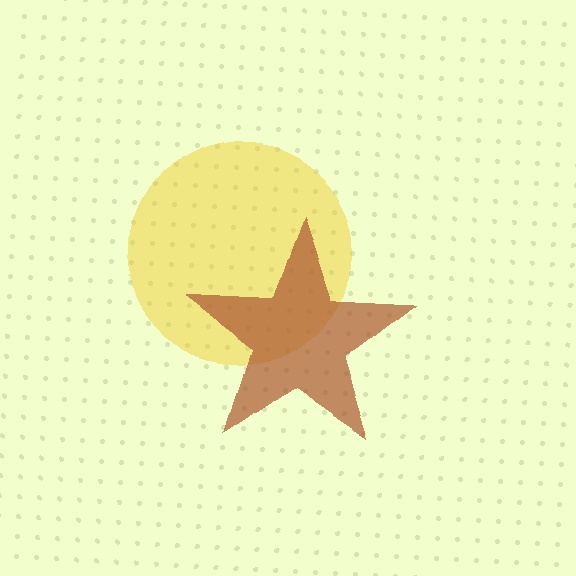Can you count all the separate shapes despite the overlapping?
Yes, there are 2 separate shapes.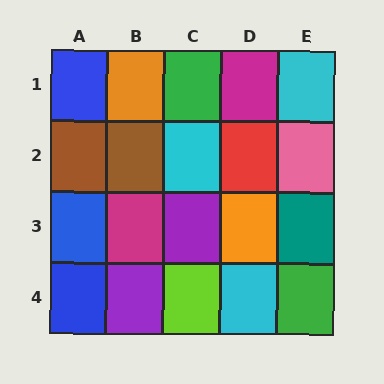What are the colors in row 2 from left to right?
Brown, brown, cyan, red, pink.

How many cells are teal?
1 cell is teal.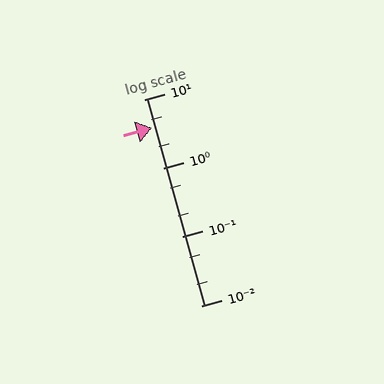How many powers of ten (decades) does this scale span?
The scale spans 3 decades, from 0.01 to 10.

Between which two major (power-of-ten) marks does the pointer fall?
The pointer is between 1 and 10.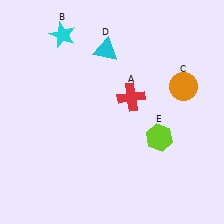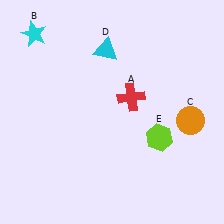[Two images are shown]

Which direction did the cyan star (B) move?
The cyan star (B) moved left.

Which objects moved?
The objects that moved are: the cyan star (B), the orange circle (C).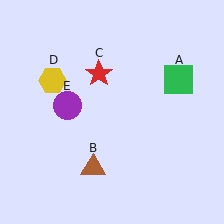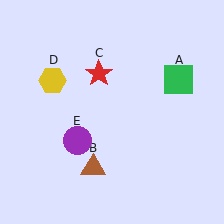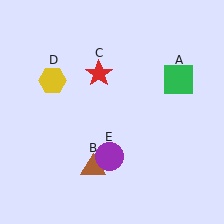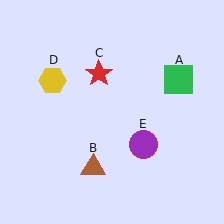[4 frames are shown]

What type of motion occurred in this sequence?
The purple circle (object E) rotated counterclockwise around the center of the scene.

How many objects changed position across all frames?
1 object changed position: purple circle (object E).